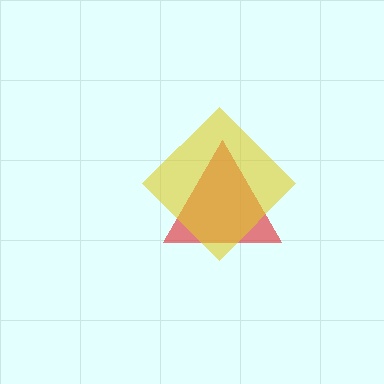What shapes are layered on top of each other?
The layered shapes are: a red triangle, a yellow diamond.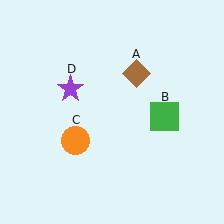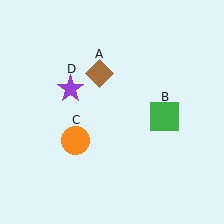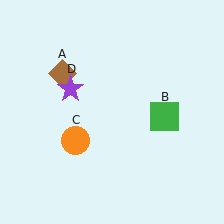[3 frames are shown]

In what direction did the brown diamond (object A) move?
The brown diamond (object A) moved left.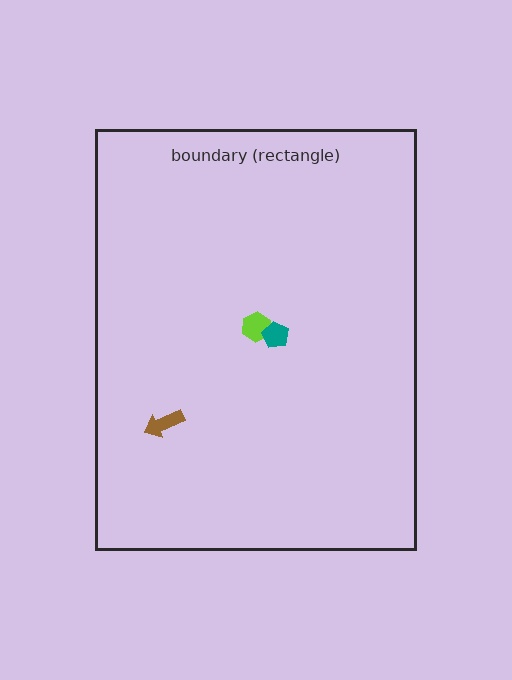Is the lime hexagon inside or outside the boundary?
Inside.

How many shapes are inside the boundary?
3 inside, 0 outside.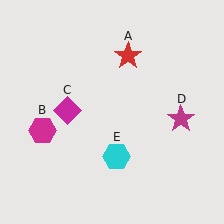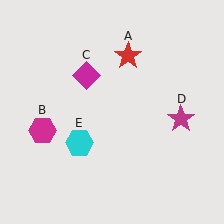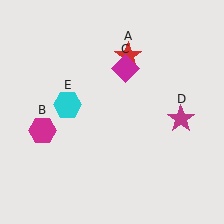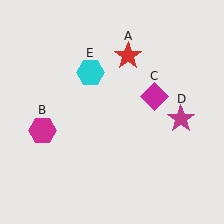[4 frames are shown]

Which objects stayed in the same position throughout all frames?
Red star (object A) and magenta hexagon (object B) and magenta star (object D) remained stationary.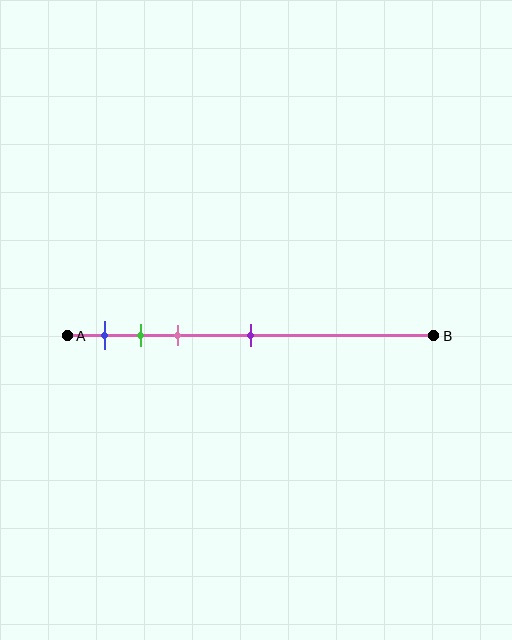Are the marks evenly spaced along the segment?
No, the marks are not evenly spaced.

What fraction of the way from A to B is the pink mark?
The pink mark is approximately 30% (0.3) of the way from A to B.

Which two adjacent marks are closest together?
The green and pink marks are the closest adjacent pair.